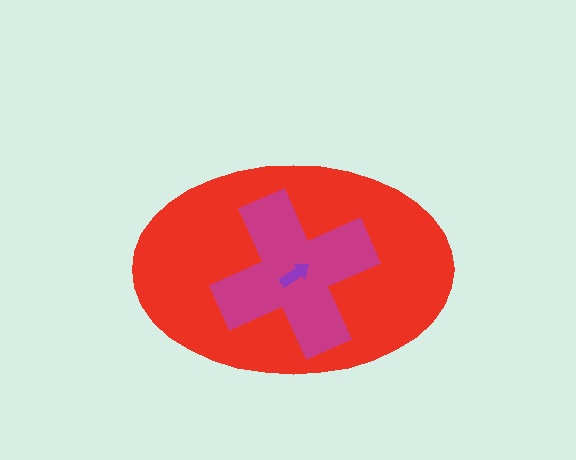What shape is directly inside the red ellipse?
The magenta cross.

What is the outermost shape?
The red ellipse.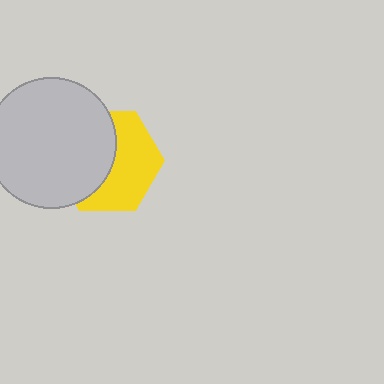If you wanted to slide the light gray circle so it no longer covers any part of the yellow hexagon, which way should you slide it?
Slide it left — that is the most direct way to separate the two shapes.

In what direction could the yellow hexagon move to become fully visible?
The yellow hexagon could move right. That would shift it out from behind the light gray circle entirely.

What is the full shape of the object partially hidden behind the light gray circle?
The partially hidden object is a yellow hexagon.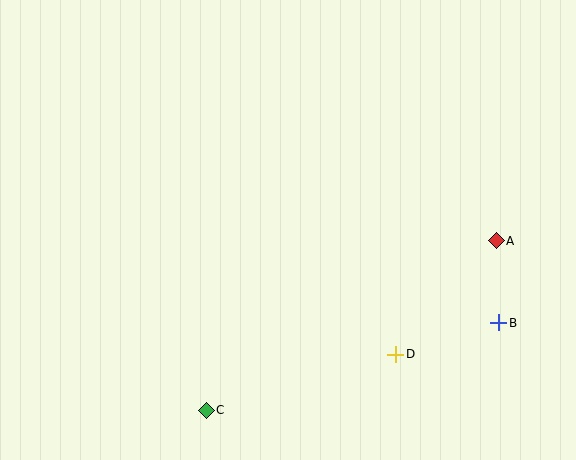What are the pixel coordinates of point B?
Point B is at (499, 323).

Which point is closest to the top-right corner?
Point A is closest to the top-right corner.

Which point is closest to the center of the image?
Point D at (396, 354) is closest to the center.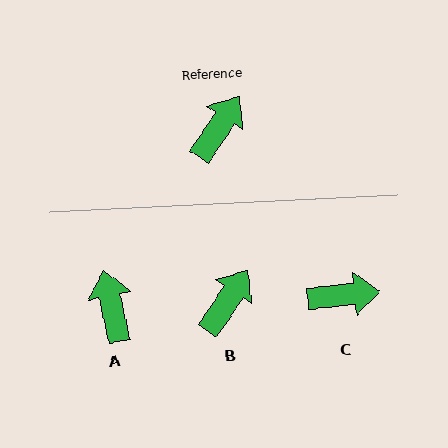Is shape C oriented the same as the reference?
No, it is off by about 50 degrees.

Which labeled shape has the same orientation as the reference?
B.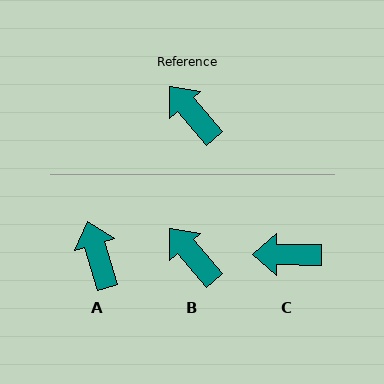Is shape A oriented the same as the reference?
No, it is off by about 24 degrees.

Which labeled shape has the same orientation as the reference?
B.